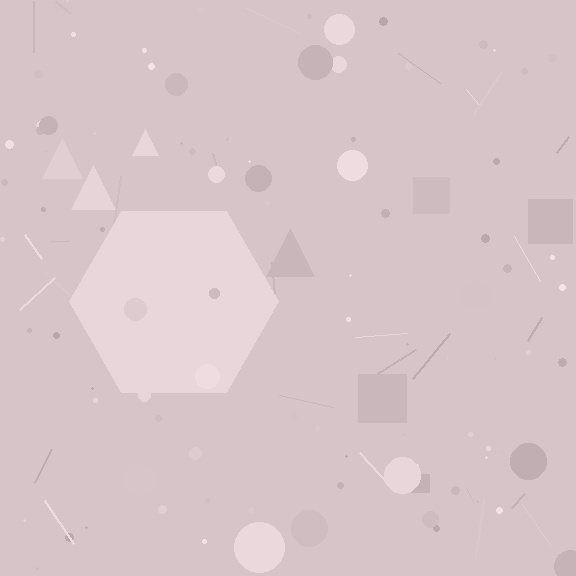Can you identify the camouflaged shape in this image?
The camouflaged shape is a hexagon.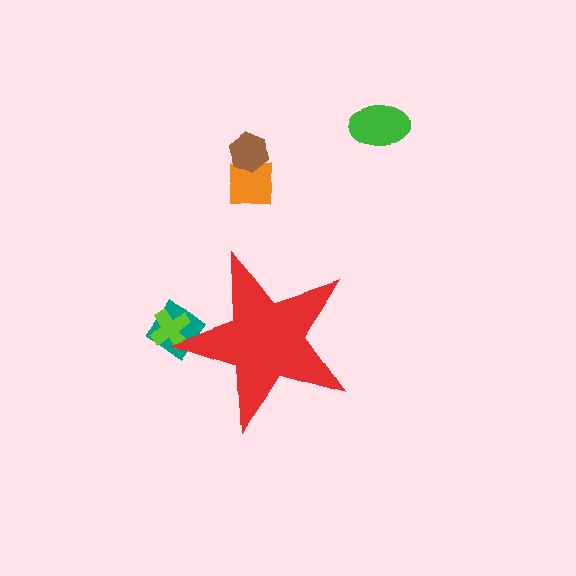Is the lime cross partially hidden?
Yes, the lime cross is partially hidden behind the red star.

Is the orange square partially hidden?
No, the orange square is fully visible.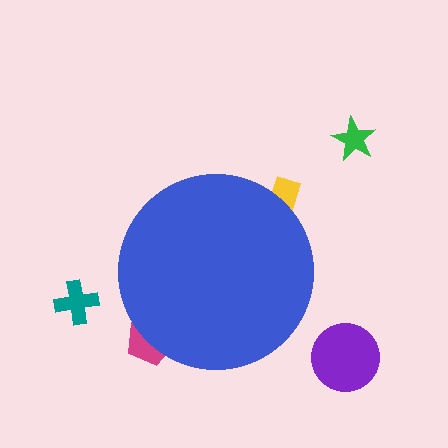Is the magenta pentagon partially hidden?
Yes, the magenta pentagon is partially hidden behind the blue circle.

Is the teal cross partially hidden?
No, the teal cross is fully visible.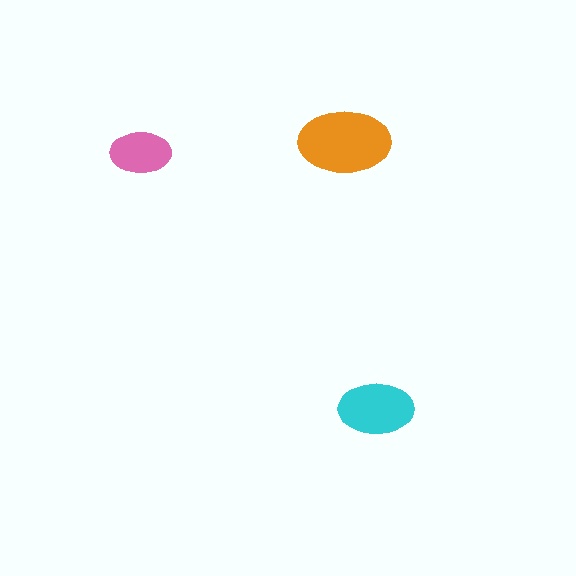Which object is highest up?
The orange ellipse is topmost.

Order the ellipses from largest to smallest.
the orange one, the cyan one, the pink one.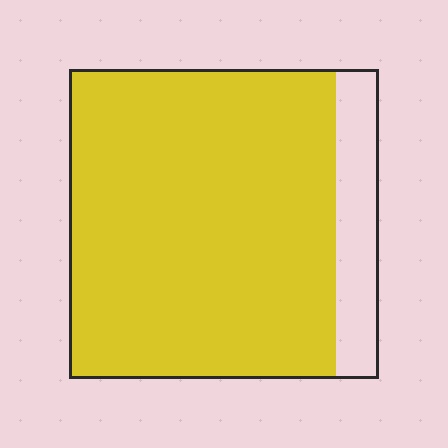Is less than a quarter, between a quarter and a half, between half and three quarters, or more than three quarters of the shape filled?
More than three quarters.